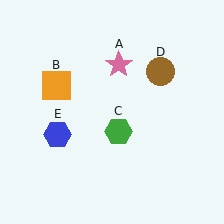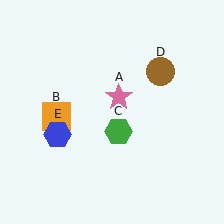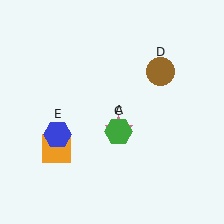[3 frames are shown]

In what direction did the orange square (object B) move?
The orange square (object B) moved down.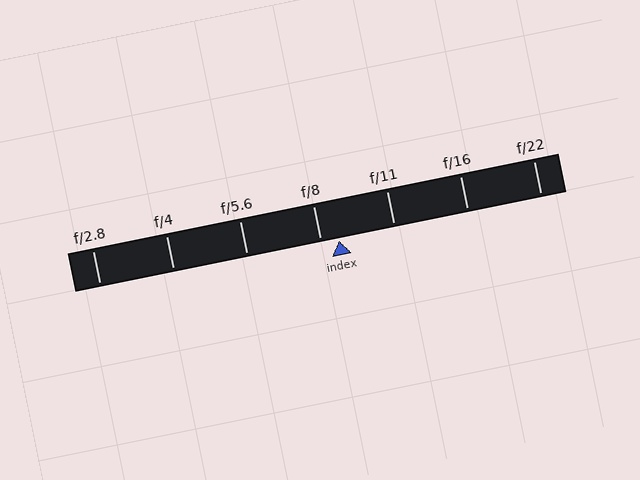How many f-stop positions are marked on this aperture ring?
There are 7 f-stop positions marked.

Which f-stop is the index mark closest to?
The index mark is closest to f/8.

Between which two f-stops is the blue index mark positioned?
The index mark is between f/8 and f/11.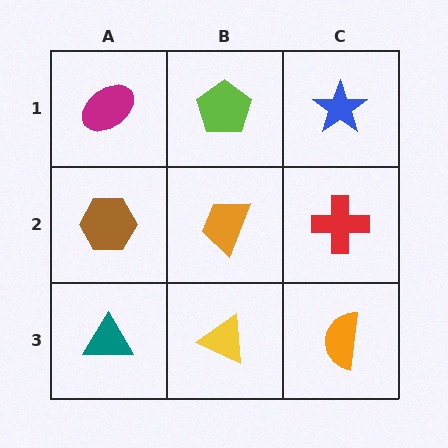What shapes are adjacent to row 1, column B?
An orange trapezoid (row 2, column B), a magenta ellipse (row 1, column A), a blue star (row 1, column C).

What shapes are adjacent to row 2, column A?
A magenta ellipse (row 1, column A), a teal triangle (row 3, column A), an orange trapezoid (row 2, column B).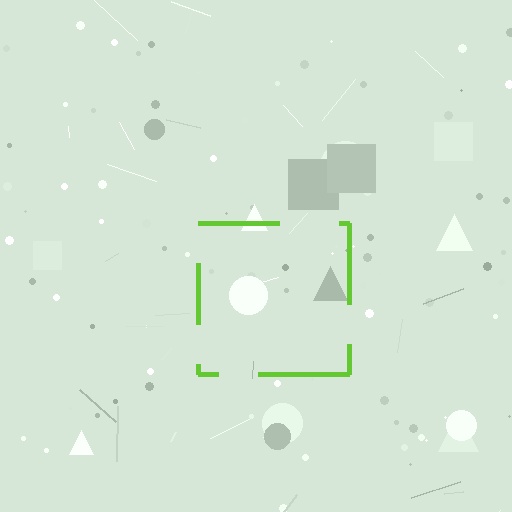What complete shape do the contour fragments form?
The contour fragments form a square.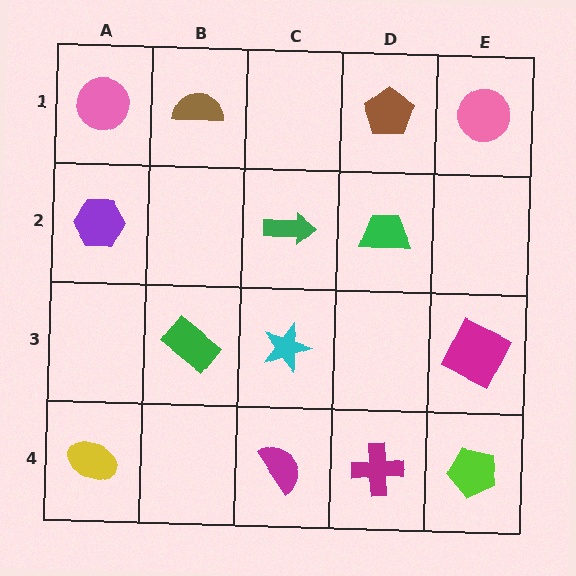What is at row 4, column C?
A magenta semicircle.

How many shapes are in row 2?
3 shapes.